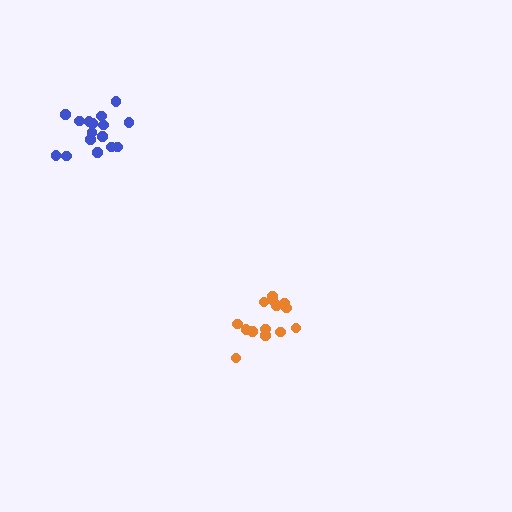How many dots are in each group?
Group 1: 16 dots, Group 2: 14 dots (30 total).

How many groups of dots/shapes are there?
There are 2 groups.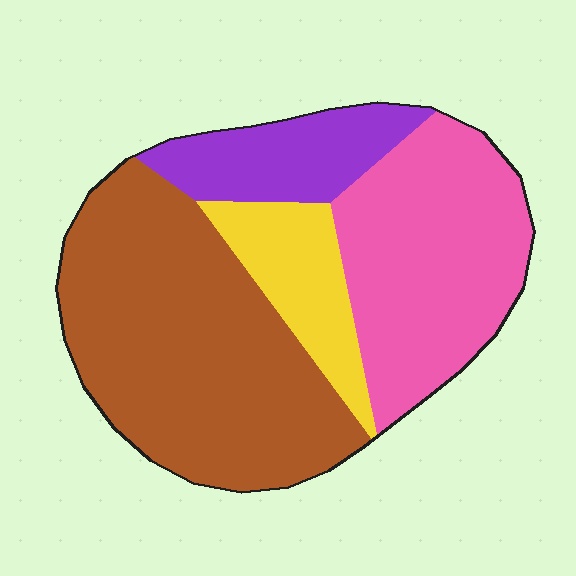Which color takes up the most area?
Brown, at roughly 45%.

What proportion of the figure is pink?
Pink takes up about one third (1/3) of the figure.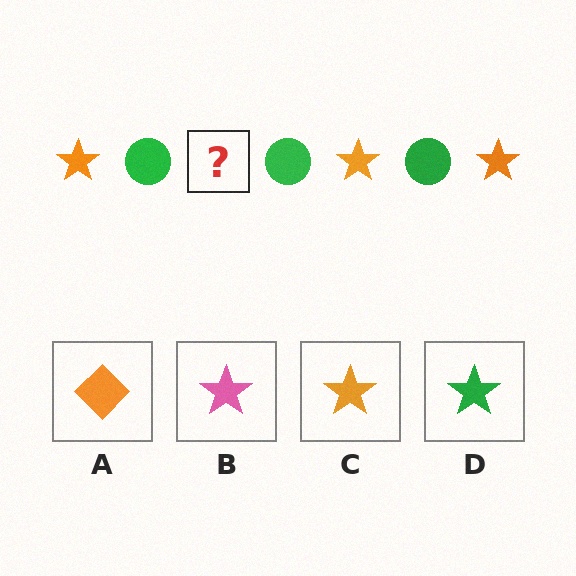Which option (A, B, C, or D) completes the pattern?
C.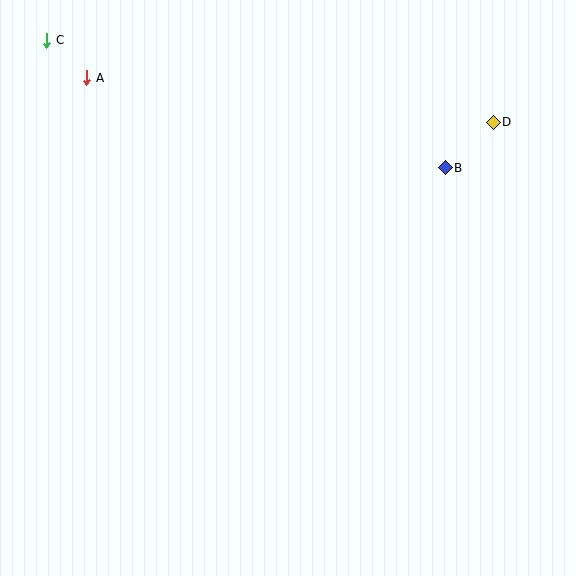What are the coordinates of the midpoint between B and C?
The midpoint between B and C is at (246, 104).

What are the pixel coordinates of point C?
Point C is at (47, 40).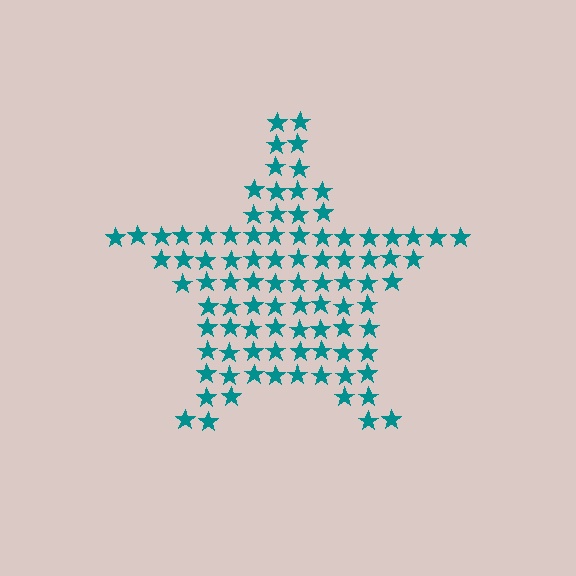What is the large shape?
The large shape is a star.